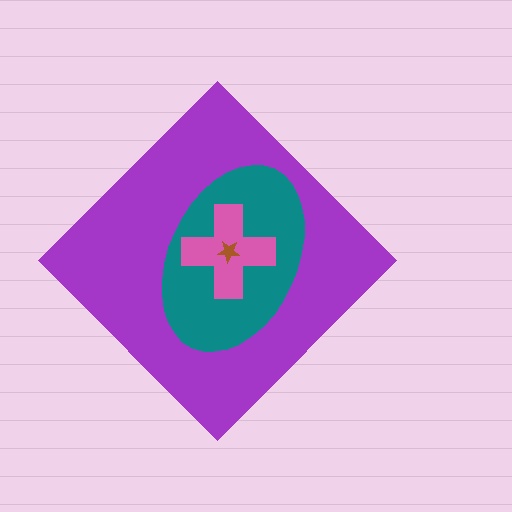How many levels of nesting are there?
4.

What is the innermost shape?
The brown star.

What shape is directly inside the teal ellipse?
The pink cross.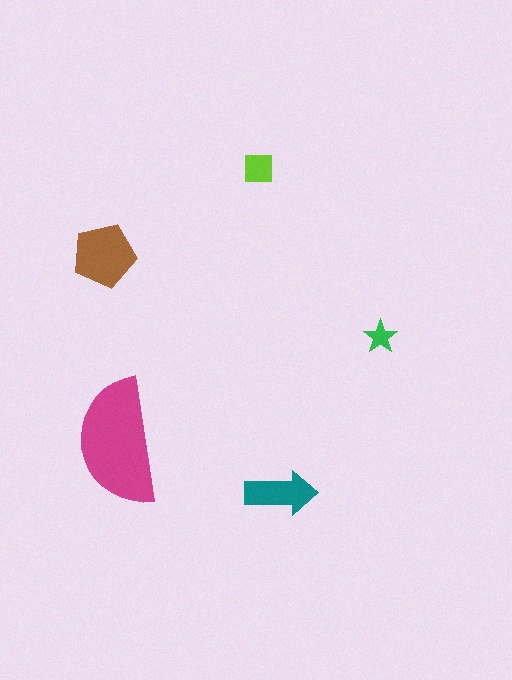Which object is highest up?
The lime square is topmost.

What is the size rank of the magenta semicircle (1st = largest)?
1st.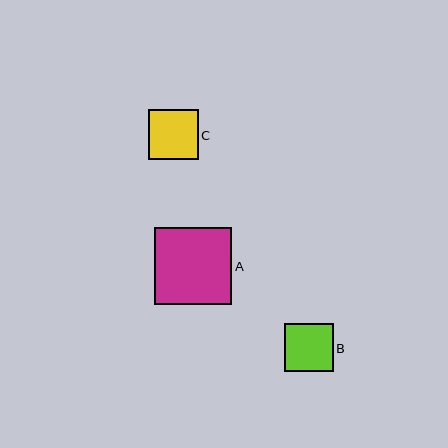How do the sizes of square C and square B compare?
Square C and square B are approximately the same size.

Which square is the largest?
Square A is the largest with a size of approximately 77 pixels.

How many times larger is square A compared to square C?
Square A is approximately 1.6 times the size of square C.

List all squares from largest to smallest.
From largest to smallest: A, C, B.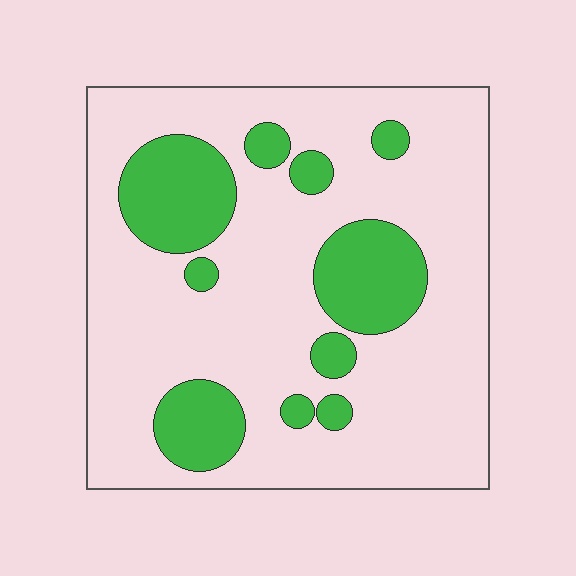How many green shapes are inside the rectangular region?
10.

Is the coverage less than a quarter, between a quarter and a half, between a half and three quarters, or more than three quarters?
Less than a quarter.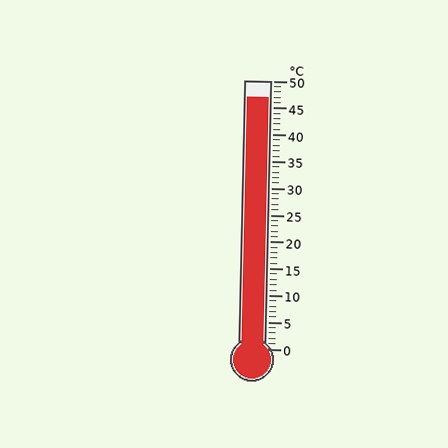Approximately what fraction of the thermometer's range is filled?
The thermometer is filled to approximately 95% of its range.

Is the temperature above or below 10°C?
The temperature is above 10°C.